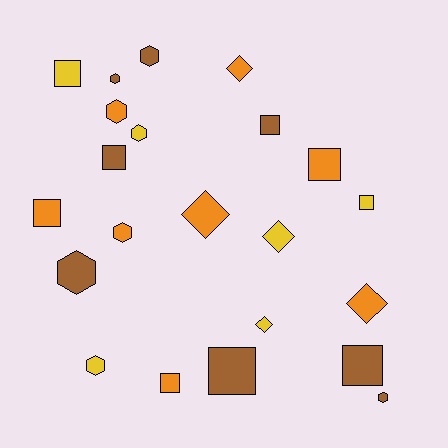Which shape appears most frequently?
Square, with 9 objects.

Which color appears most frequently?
Brown, with 8 objects.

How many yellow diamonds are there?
There are 2 yellow diamonds.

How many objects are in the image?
There are 22 objects.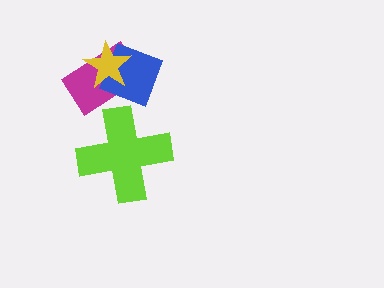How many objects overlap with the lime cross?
0 objects overlap with the lime cross.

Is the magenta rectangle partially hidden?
Yes, it is partially covered by another shape.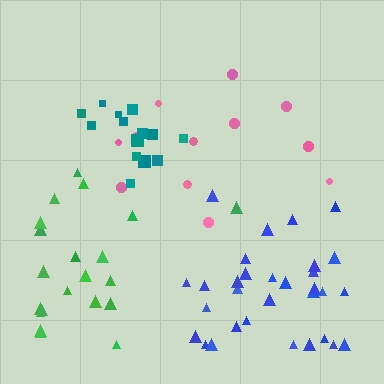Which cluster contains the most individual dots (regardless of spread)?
Blue (31).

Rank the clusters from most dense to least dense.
teal, blue, green, pink.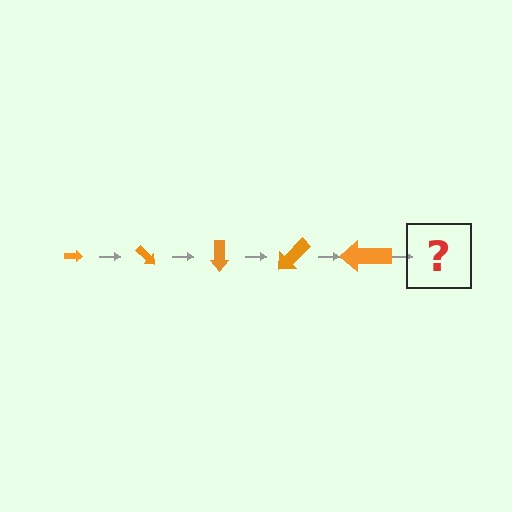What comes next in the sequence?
The next element should be an arrow, larger than the previous one and rotated 225 degrees from the start.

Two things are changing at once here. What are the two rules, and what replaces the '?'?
The two rules are that the arrow grows larger each step and it rotates 45 degrees each step. The '?' should be an arrow, larger than the previous one and rotated 225 degrees from the start.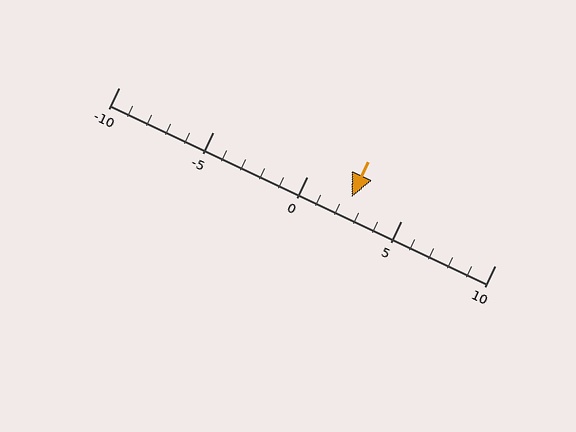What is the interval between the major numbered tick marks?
The major tick marks are spaced 5 units apart.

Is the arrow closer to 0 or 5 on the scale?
The arrow is closer to 0.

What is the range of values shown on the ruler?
The ruler shows values from -10 to 10.